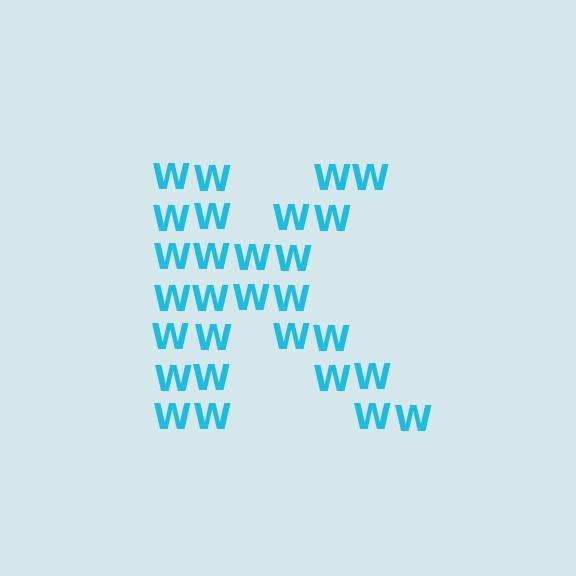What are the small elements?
The small elements are letter W's.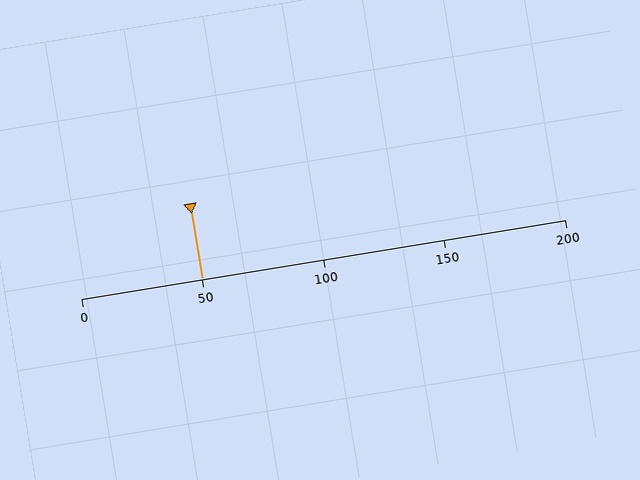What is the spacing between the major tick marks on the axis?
The major ticks are spaced 50 apart.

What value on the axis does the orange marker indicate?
The marker indicates approximately 50.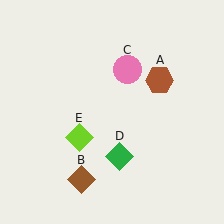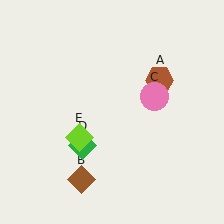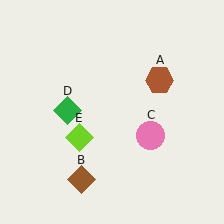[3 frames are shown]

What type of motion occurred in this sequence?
The pink circle (object C), green diamond (object D) rotated clockwise around the center of the scene.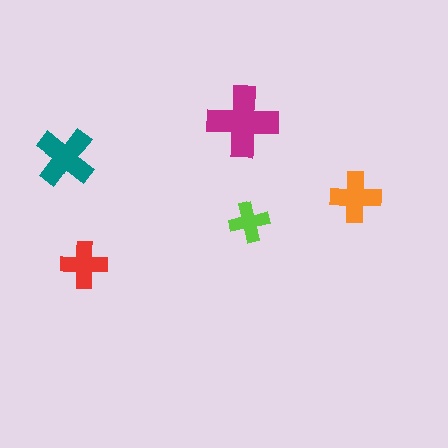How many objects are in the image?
There are 5 objects in the image.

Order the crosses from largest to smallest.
the magenta one, the teal one, the orange one, the red one, the lime one.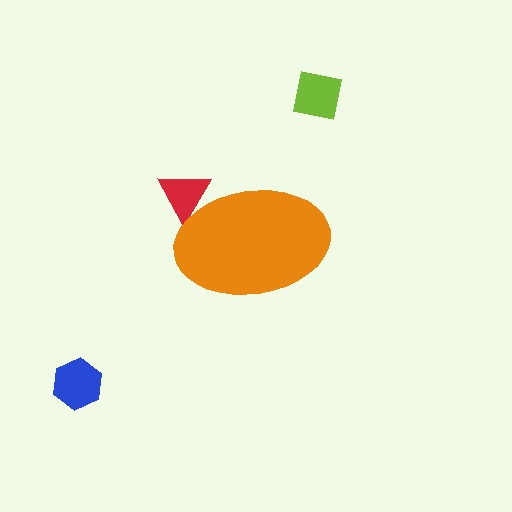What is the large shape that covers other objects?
An orange ellipse.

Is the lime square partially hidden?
No, the lime square is fully visible.